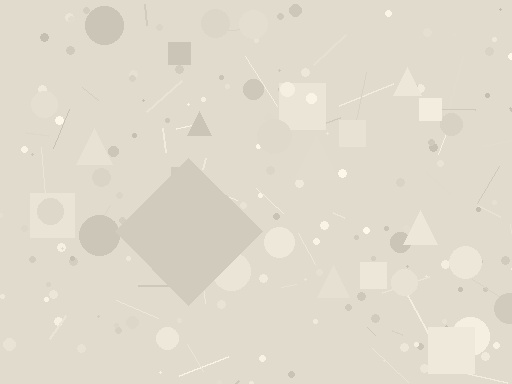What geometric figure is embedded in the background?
A diamond is embedded in the background.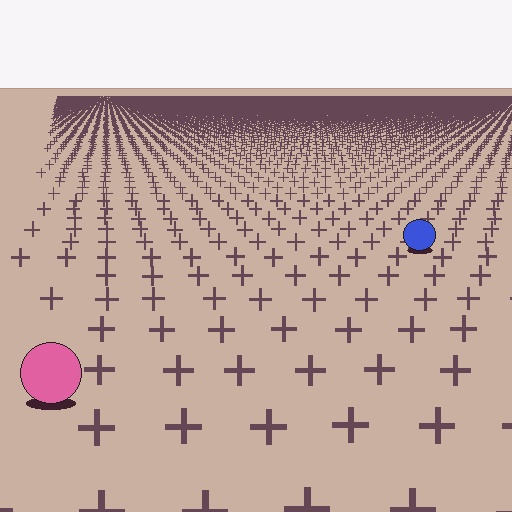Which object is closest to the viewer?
The pink circle is closest. The texture marks near it are larger and more spread out.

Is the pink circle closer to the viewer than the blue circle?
Yes. The pink circle is closer — you can tell from the texture gradient: the ground texture is coarser near it.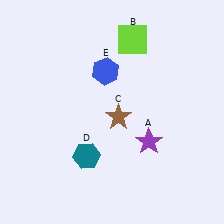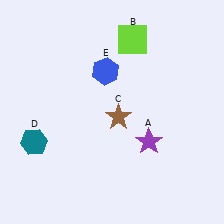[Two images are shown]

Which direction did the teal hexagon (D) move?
The teal hexagon (D) moved left.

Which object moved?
The teal hexagon (D) moved left.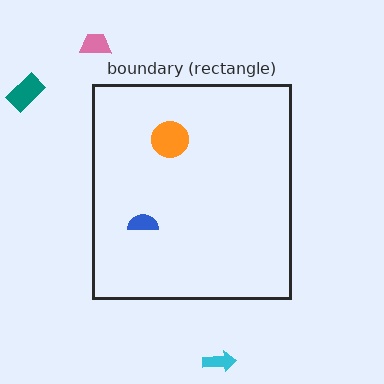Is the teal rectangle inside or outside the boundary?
Outside.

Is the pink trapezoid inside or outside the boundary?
Outside.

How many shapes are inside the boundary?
2 inside, 3 outside.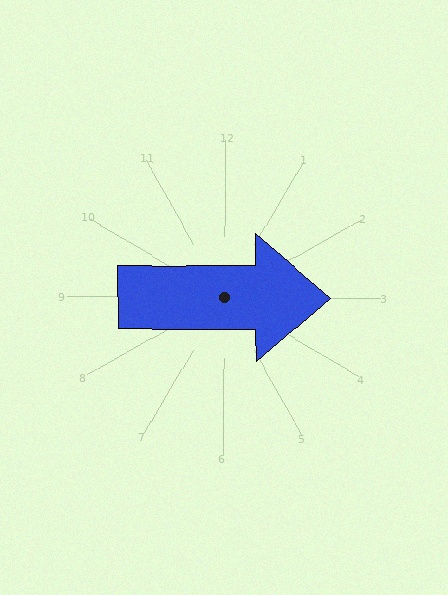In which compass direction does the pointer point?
East.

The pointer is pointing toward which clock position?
Roughly 3 o'clock.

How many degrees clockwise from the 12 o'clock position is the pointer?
Approximately 90 degrees.